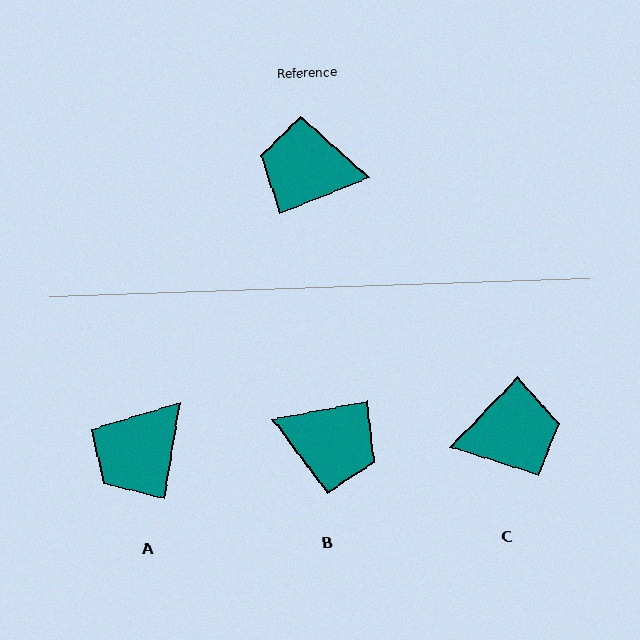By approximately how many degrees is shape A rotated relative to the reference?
Approximately 59 degrees counter-clockwise.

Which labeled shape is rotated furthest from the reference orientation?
B, about 169 degrees away.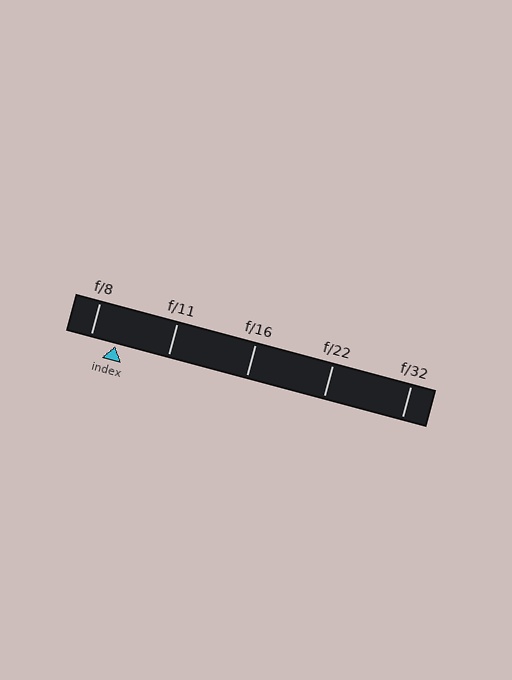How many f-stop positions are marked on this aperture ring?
There are 5 f-stop positions marked.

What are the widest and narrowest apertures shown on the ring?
The widest aperture shown is f/8 and the narrowest is f/32.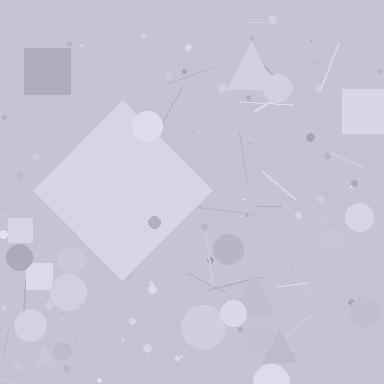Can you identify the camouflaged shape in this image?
The camouflaged shape is a diamond.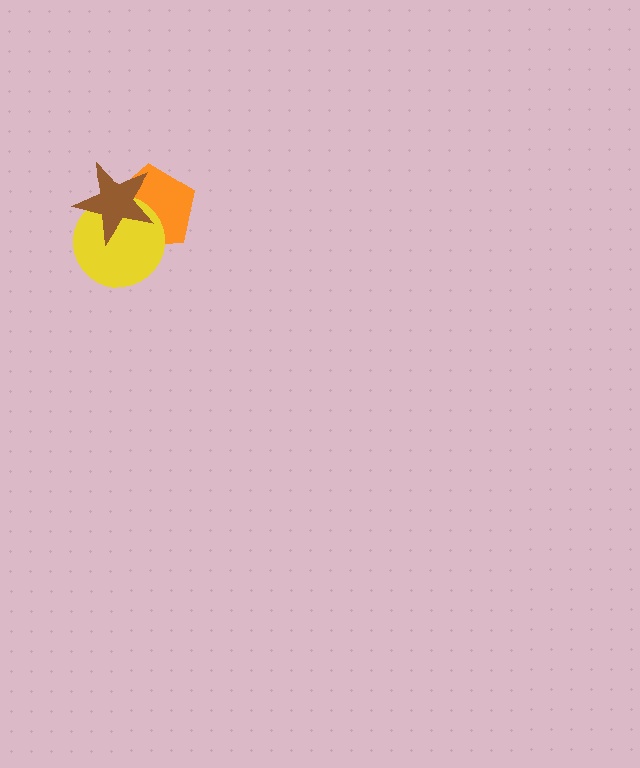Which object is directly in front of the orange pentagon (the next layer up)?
The yellow circle is directly in front of the orange pentagon.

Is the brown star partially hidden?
No, no other shape covers it.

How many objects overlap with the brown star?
2 objects overlap with the brown star.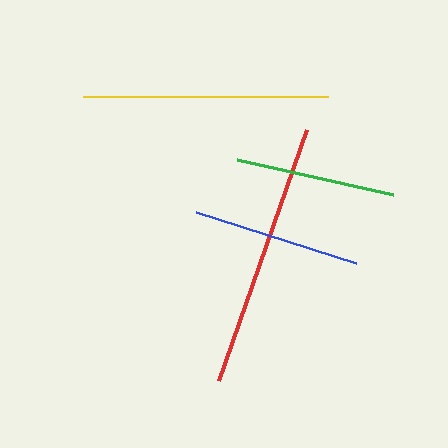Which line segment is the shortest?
The green line is the shortest at approximately 160 pixels.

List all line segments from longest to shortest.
From longest to shortest: red, yellow, blue, green.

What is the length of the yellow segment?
The yellow segment is approximately 245 pixels long.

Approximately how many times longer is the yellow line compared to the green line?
The yellow line is approximately 1.5 times the length of the green line.